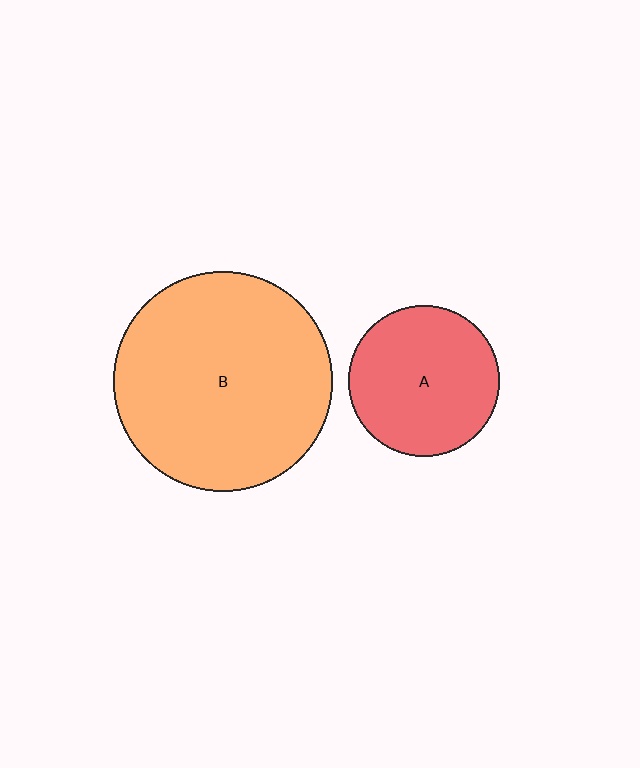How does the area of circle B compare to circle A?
Approximately 2.1 times.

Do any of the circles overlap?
No, none of the circles overlap.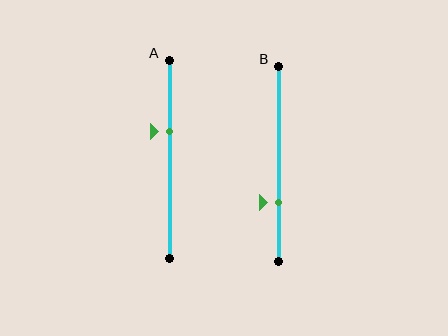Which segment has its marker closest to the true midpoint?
Segment A has its marker closest to the true midpoint.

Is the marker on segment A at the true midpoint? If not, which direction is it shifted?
No, the marker on segment A is shifted upward by about 14% of the segment length.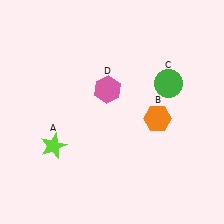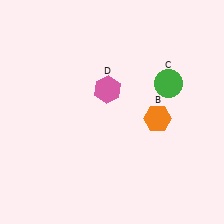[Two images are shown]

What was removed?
The lime star (A) was removed in Image 2.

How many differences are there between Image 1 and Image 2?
There is 1 difference between the two images.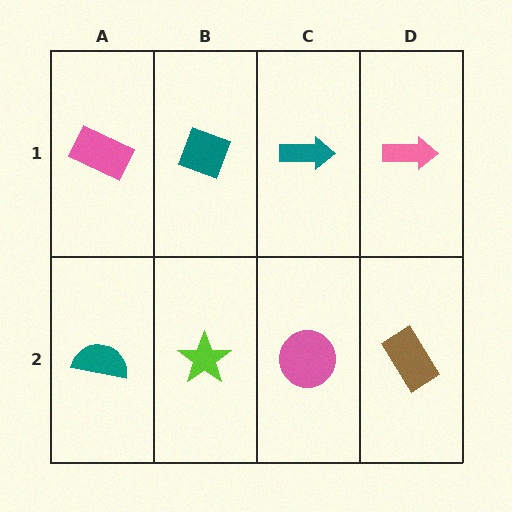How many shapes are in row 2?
4 shapes.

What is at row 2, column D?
A brown rectangle.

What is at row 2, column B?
A lime star.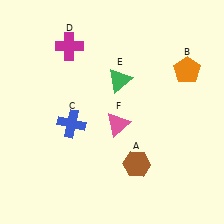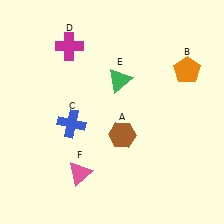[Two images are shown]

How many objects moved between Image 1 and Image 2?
2 objects moved between the two images.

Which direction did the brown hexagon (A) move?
The brown hexagon (A) moved up.